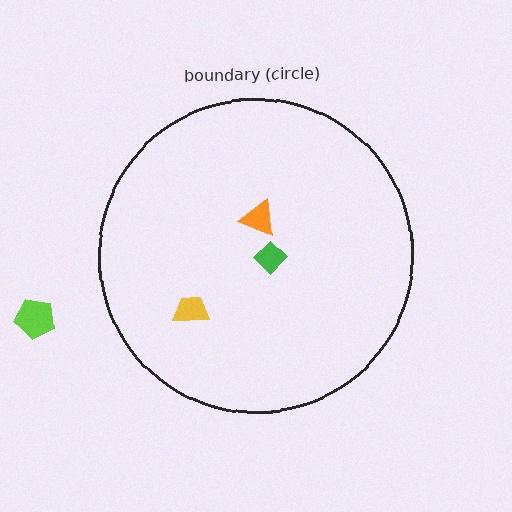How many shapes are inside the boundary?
3 inside, 1 outside.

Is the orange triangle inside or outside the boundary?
Inside.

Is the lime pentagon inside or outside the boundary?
Outside.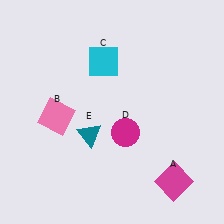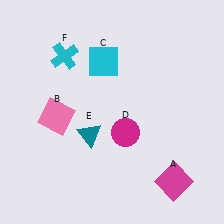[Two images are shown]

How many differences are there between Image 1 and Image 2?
There is 1 difference between the two images.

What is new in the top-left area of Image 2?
A cyan cross (F) was added in the top-left area of Image 2.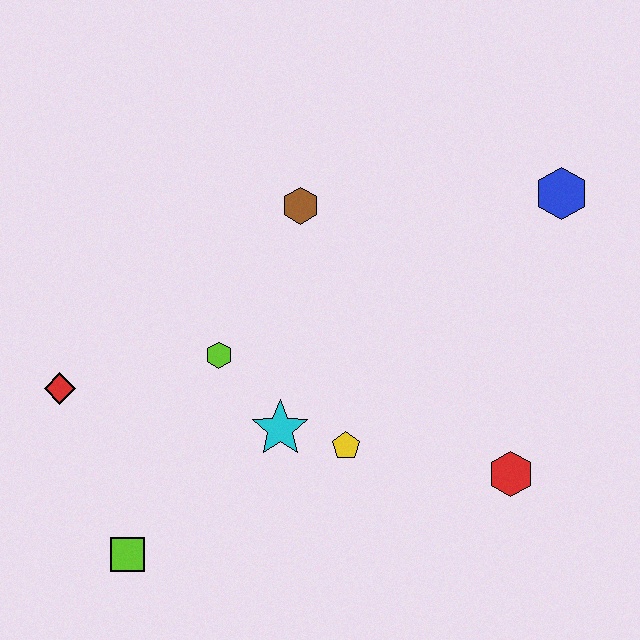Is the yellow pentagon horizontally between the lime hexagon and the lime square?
No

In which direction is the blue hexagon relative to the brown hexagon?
The blue hexagon is to the right of the brown hexagon.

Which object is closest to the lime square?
The red diamond is closest to the lime square.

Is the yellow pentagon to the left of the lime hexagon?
No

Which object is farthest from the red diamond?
The blue hexagon is farthest from the red diamond.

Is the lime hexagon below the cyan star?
No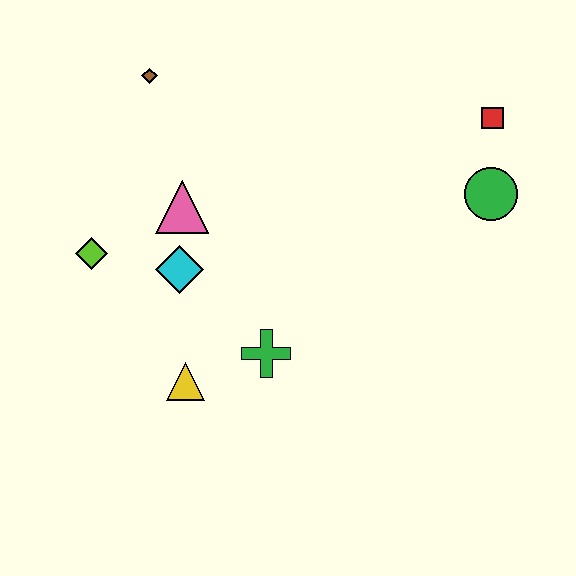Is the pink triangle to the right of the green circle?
No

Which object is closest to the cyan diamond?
The pink triangle is closest to the cyan diamond.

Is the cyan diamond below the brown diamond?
Yes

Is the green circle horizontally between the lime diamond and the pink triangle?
No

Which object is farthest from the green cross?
The red square is farthest from the green cross.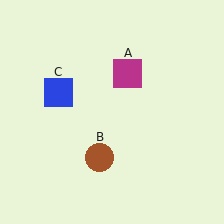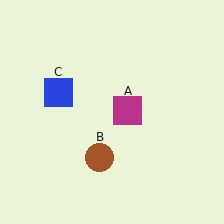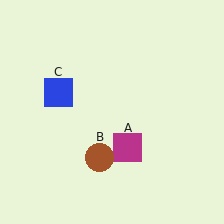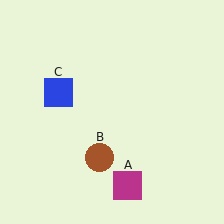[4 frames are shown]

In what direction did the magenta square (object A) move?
The magenta square (object A) moved down.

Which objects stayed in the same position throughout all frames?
Brown circle (object B) and blue square (object C) remained stationary.